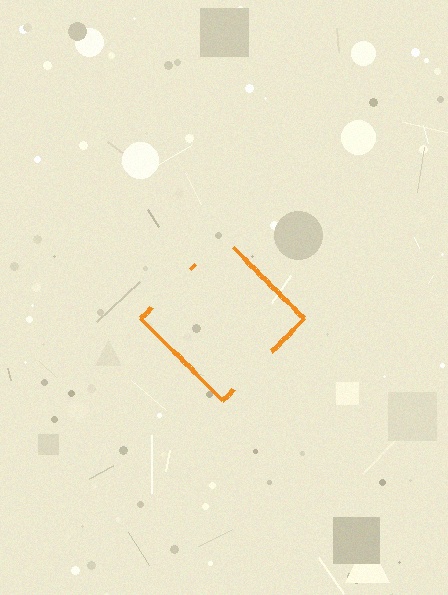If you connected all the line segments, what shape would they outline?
They would outline a diamond.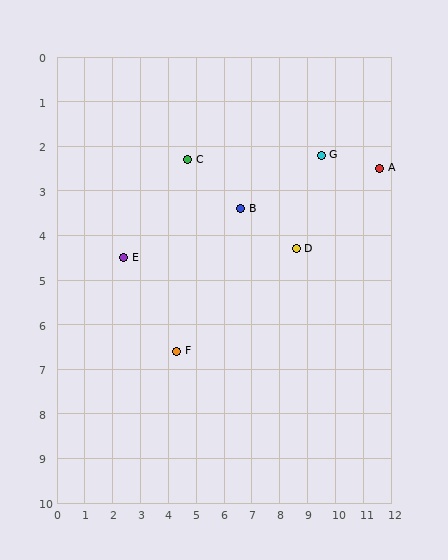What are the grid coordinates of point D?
Point D is at approximately (8.6, 4.3).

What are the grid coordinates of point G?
Point G is at approximately (9.5, 2.2).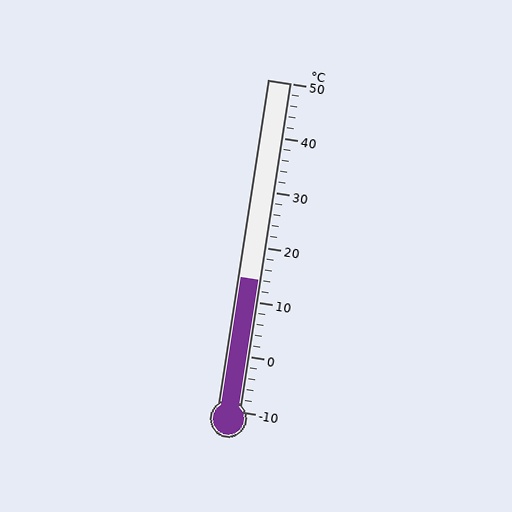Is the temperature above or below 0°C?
The temperature is above 0°C.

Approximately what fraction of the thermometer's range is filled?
The thermometer is filled to approximately 40% of its range.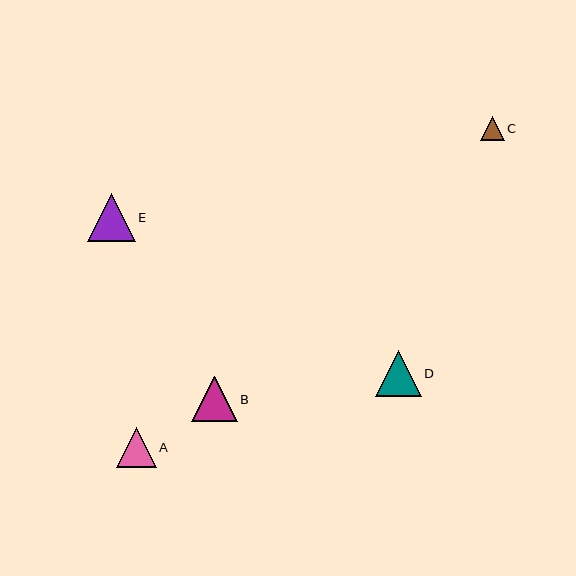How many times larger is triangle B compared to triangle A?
Triangle B is approximately 1.1 times the size of triangle A.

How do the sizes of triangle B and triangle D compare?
Triangle B and triangle D are approximately the same size.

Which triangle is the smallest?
Triangle C is the smallest with a size of approximately 24 pixels.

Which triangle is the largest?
Triangle E is the largest with a size of approximately 48 pixels.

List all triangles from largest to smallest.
From largest to smallest: E, B, D, A, C.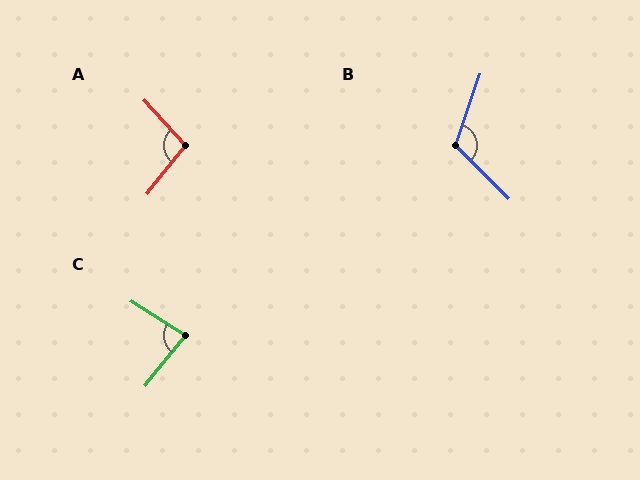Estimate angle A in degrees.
Approximately 99 degrees.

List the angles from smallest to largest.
C (83°), A (99°), B (116°).